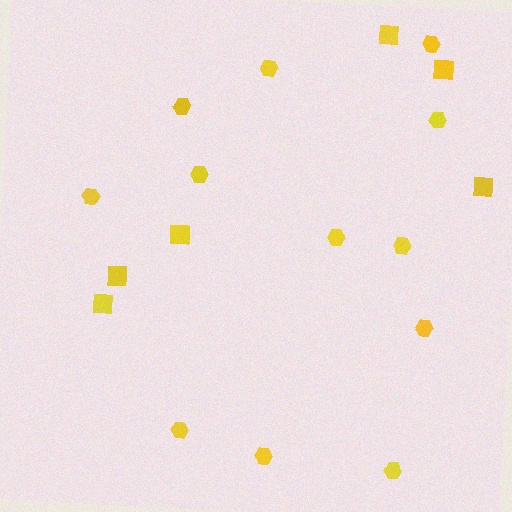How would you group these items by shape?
There are 2 groups: one group of squares (6) and one group of hexagons (12).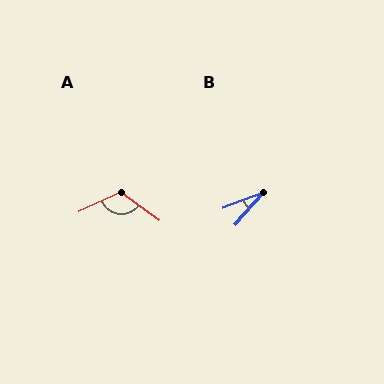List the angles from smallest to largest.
B (28°), A (120°).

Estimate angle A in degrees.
Approximately 120 degrees.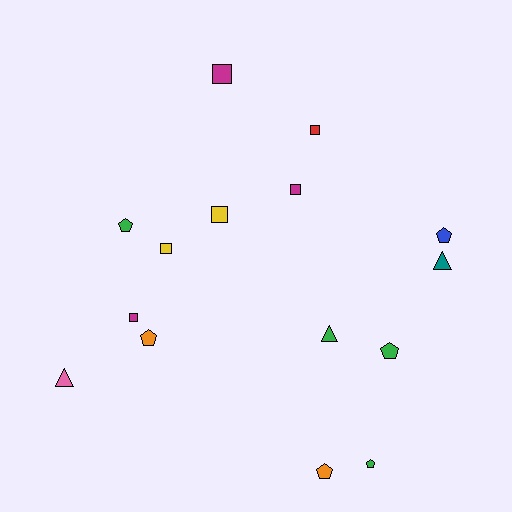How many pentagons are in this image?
There are 6 pentagons.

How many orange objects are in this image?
There are 2 orange objects.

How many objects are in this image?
There are 15 objects.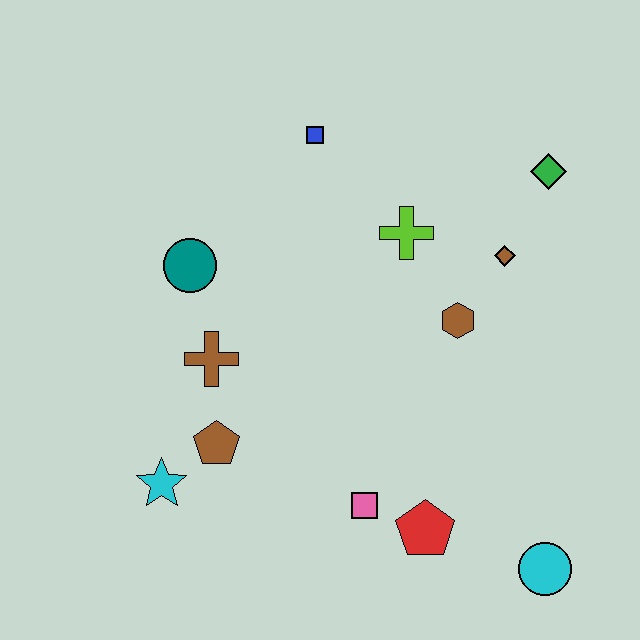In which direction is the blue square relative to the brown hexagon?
The blue square is above the brown hexagon.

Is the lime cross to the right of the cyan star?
Yes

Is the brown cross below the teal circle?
Yes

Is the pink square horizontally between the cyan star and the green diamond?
Yes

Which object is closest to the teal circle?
The brown cross is closest to the teal circle.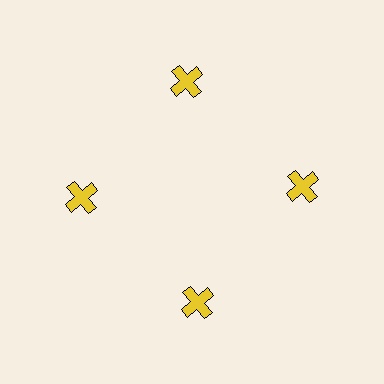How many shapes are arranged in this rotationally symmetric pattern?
There are 4 shapes, arranged in 4 groups of 1.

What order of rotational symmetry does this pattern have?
This pattern has 4-fold rotational symmetry.